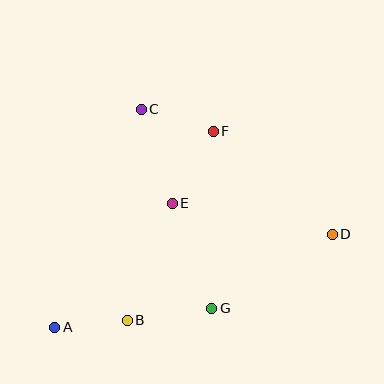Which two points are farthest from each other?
Points A and D are farthest from each other.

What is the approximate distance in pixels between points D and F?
The distance between D and F is approximately 157 pixels.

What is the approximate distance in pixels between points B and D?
The distance between B and D is approximately 222 pixels.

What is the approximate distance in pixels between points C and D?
The distance between C and D is approximately 228 pixels.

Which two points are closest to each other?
Points A and B are closest to each other.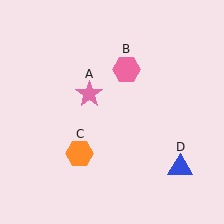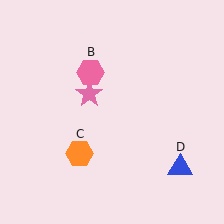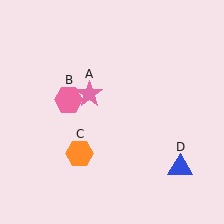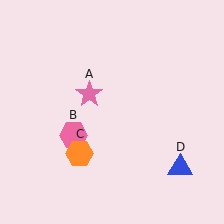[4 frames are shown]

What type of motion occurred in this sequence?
The pink hexagon (object B) rotated counterclockwise around the center of the scene.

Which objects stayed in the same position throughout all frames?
Pink star (object A) and orange hexagon (object C) and blue triangle (object D) remained stationary.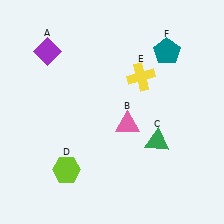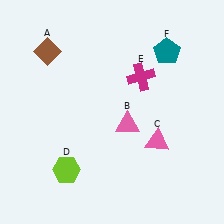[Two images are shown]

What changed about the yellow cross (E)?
In Image 1, E is yellow. In Image 2, it changed to magenta.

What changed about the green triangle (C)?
In Image 1, C is green. In Image 2, it changed to pink.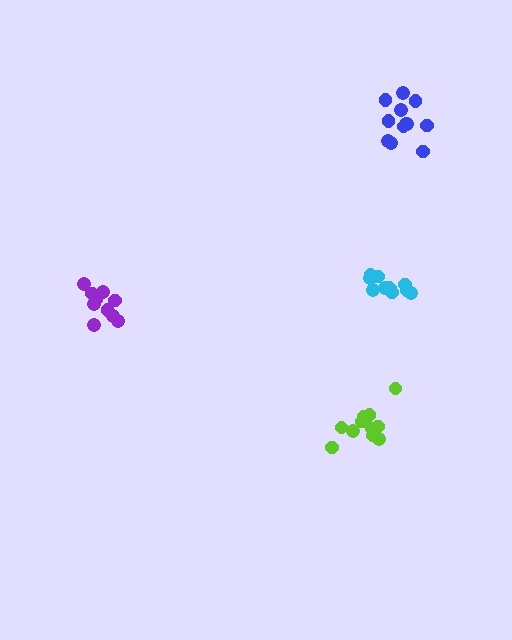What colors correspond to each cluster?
The clusters are colored: cyan, lime, blue, purple.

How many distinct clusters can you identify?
There are 4 distinct clusters.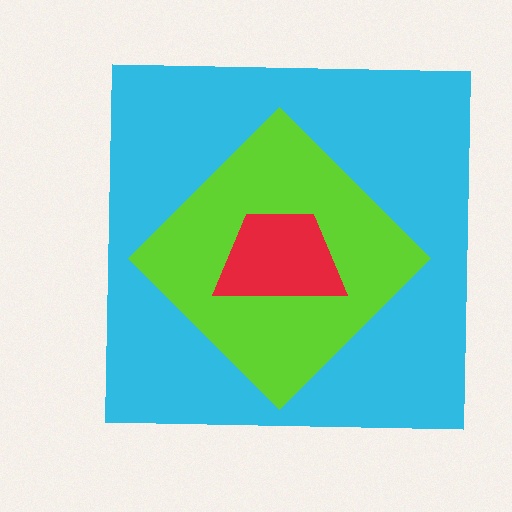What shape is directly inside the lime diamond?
The red trapezoid.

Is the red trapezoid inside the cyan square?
Yes.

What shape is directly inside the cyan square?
The lime diamond.